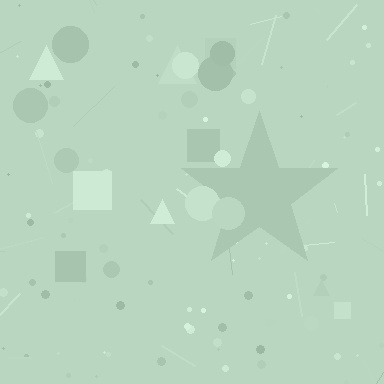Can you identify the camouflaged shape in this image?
The camouflaged shape is a star.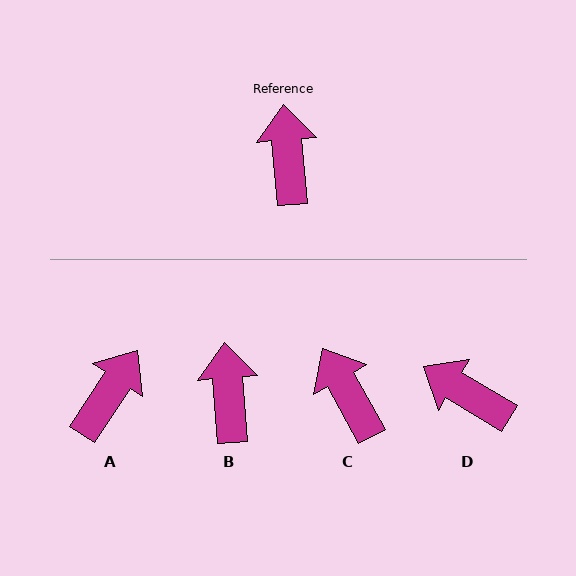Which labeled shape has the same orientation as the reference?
B.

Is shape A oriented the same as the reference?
No, it is off by about 38 degrees.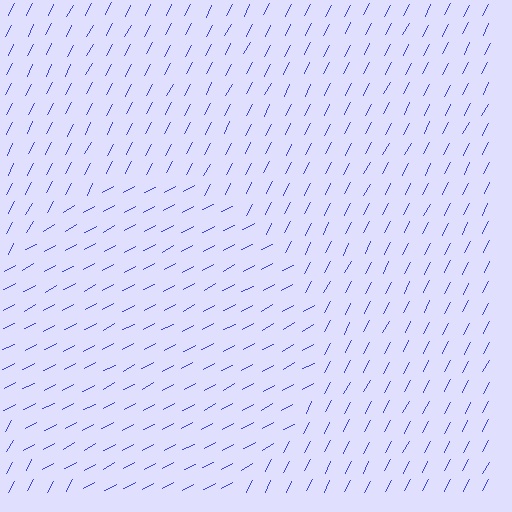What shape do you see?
I see a circle.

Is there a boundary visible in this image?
Yes, there is a texture boundary formed by a change in line orientation.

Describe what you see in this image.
The image is filled with small blue line segments. A circle region in the image has lines oriented differently from the surrounding lines, creating a visible texture boundary.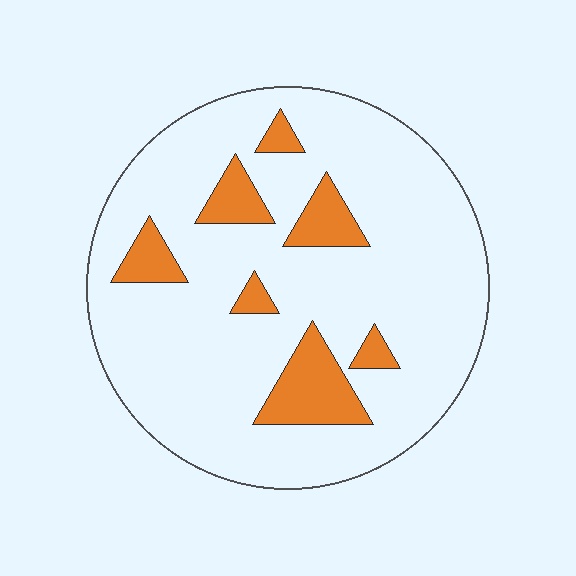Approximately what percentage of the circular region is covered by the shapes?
Approximately 15%.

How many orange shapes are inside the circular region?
7.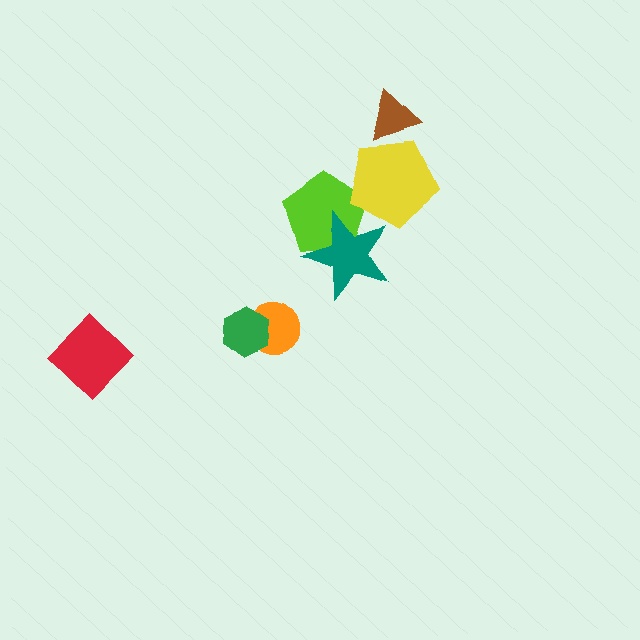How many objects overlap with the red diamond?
0 objects overlap with the red diamond.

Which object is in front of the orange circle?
The green hexagon is in front of the orange circle.